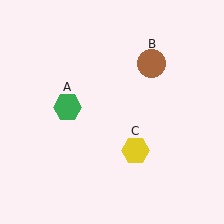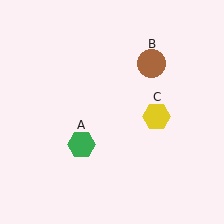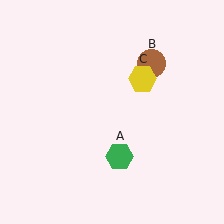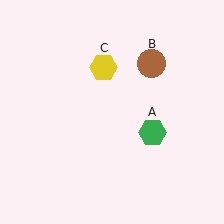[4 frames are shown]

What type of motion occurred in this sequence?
The green hexagon (object A), yellow hexagon (object C) rotated counterclockwise around the center of the scene.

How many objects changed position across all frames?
2 objects changed position: green hexagon (object A), yellow hexagon (object C).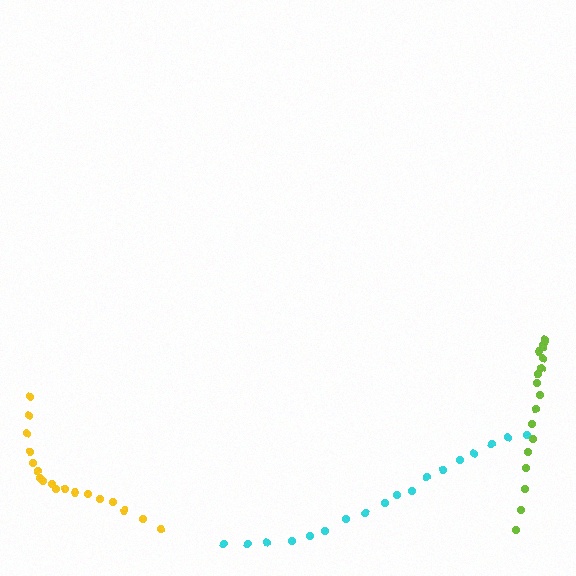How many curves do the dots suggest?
There are 3 distinct paths.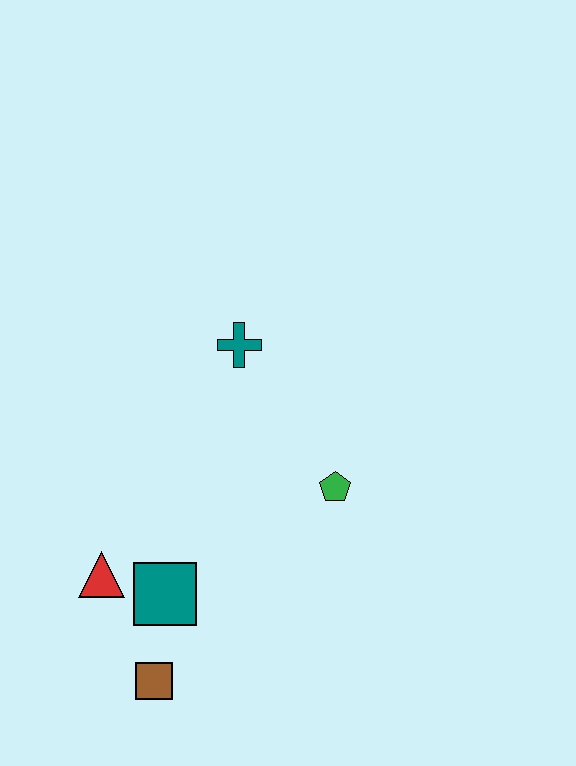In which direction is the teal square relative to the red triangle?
The teal square is to the right of the red triangle.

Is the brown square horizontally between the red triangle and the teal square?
Yes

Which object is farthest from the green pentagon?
The brown square is farthest from the green pentagon.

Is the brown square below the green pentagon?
Yes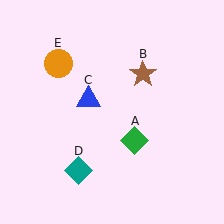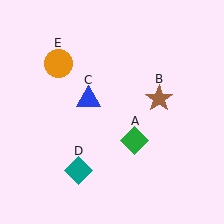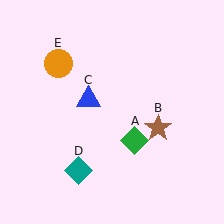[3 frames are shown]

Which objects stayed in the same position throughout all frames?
Green diamond (object A) and blue triangle (object C) and teal diamond (object D) and orange circle (object E) remained stationary.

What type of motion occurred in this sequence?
The brown star (object B) rotated clockwise around the center of the scene.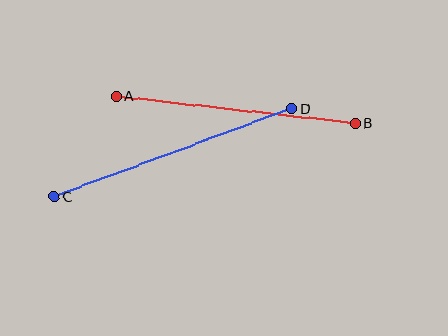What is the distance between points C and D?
The distance is approximately 253 pixels.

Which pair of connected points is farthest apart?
Points C and D are farthest apart.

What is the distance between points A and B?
The distance is approximately 241 pixels.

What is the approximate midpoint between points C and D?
The midpoint is at approximately (173, 153) pixels.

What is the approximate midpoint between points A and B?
The midpoint is at approximately (236, 110) pixels.